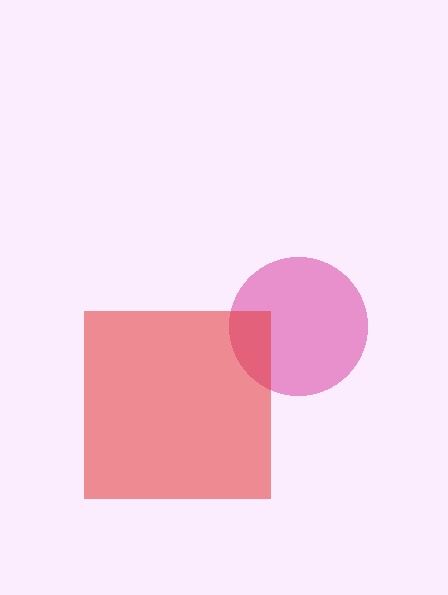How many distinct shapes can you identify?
There are 2 distinct shapes: a magenta circle, a red square.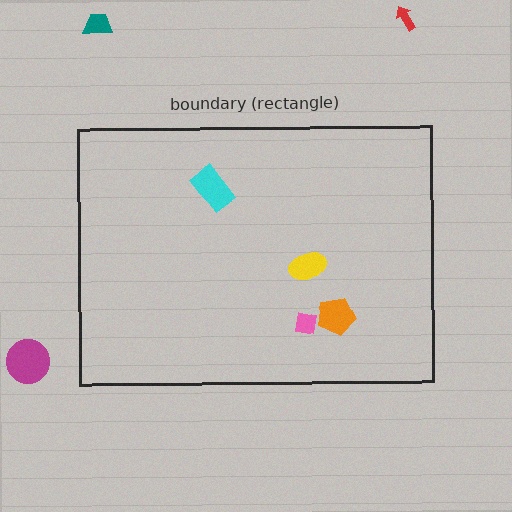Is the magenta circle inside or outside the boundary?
Outside.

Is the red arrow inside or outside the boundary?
Outside.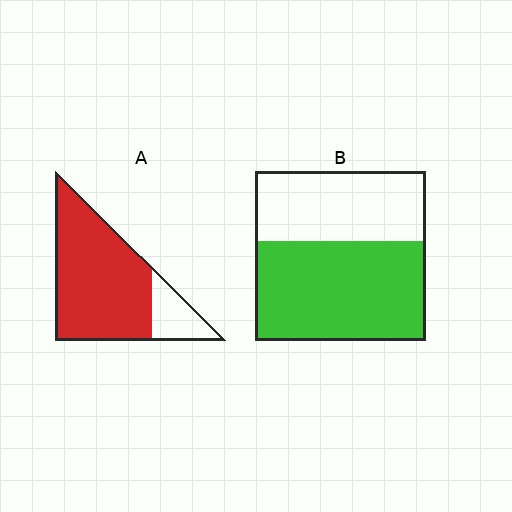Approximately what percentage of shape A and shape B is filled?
A is approximately 80% and B is approximately 60%.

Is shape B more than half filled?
Yes.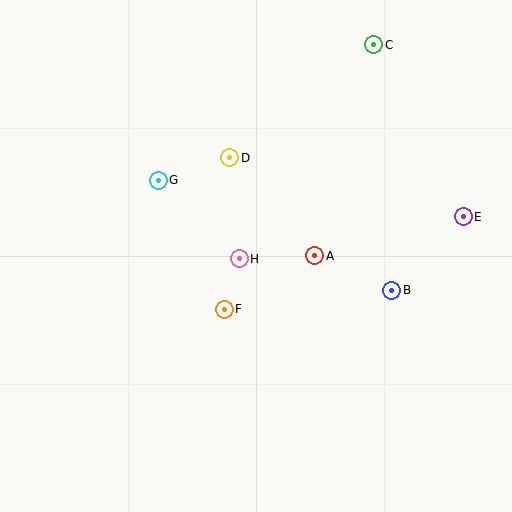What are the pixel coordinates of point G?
Point G is at (158, 180).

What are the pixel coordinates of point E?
Point E is at (463, 217).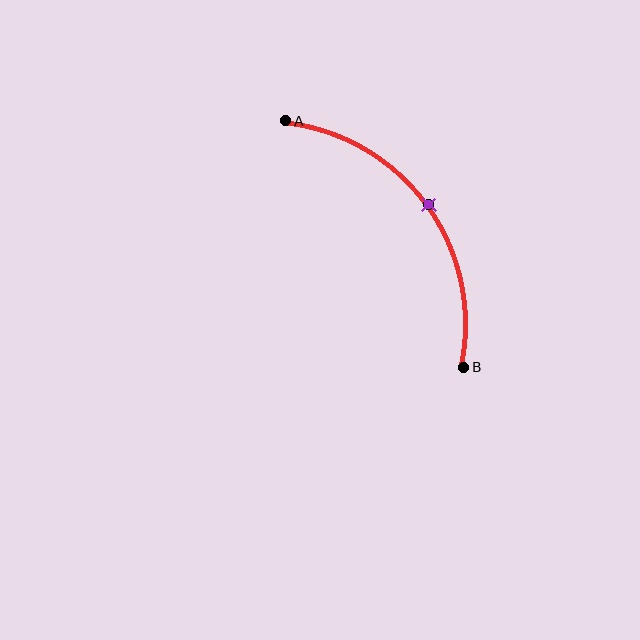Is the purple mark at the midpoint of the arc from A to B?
Yes. The purple mark lies on the arc at equal arc-length from both A and B — it is the arc midpoint.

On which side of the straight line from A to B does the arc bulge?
The arc bulges above and to the right of the straight line connecting A and B.